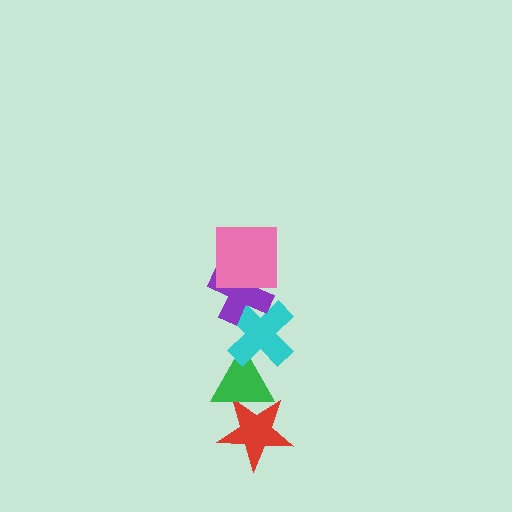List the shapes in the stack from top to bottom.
From top to bottom: the pink square, the purple cross, the cyan cross, the green triangle, the red star.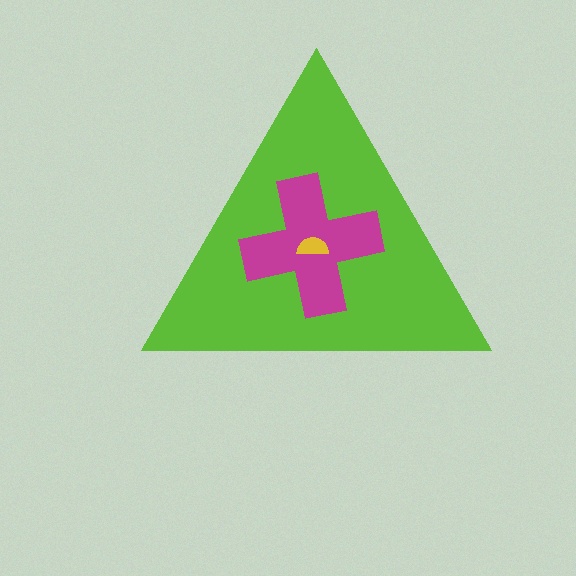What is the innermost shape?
The yellow semicircle.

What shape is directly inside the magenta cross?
The yellow semicircle.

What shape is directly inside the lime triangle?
The magenta cross.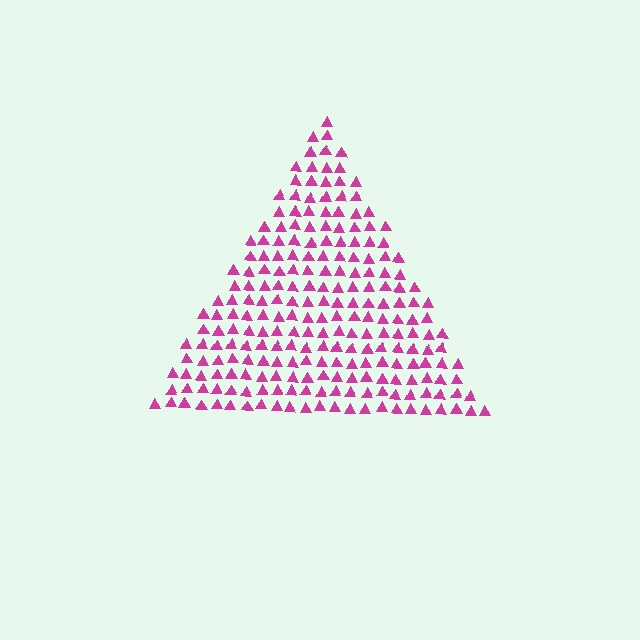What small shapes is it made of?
It is made of small triangles.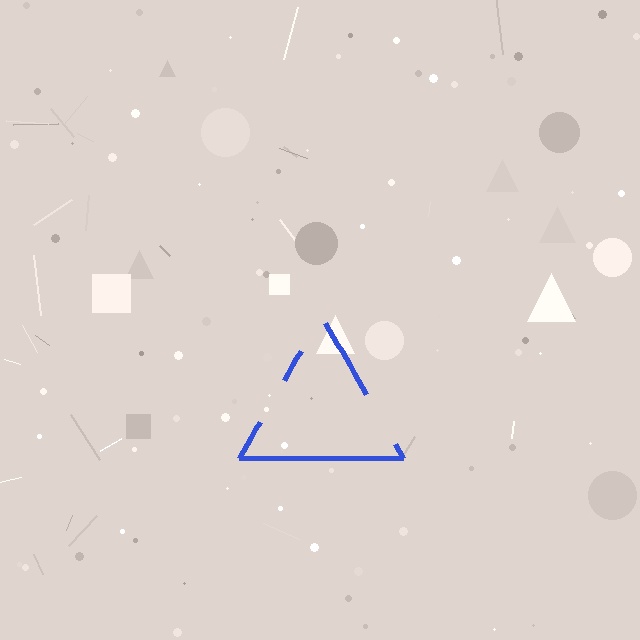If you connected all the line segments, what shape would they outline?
They would outline a triangle.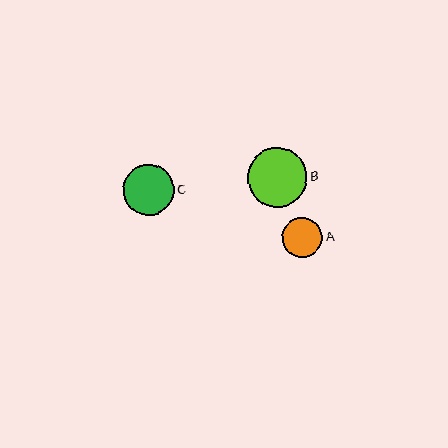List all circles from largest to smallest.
From largest to smallest: B, C, A.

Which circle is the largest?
Circle B is the largest with a size of approximately 60 pixels.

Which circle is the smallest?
Circle A is the smallest with a size of approximately 40 pixels.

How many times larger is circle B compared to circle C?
Circle B is approximately 1.2 times the size of circle C.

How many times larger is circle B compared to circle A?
Circle B is approximately 1.5 times the size of circle A.